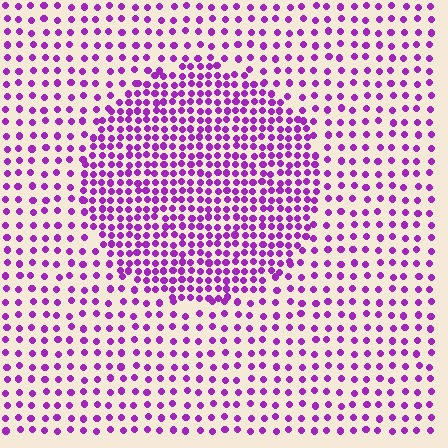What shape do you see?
I see a circle.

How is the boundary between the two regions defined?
The boundary is defined by a change in element density (approximately 2.1x ratio). All elements are the same color, size, and shape.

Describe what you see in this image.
The image contains small purple elements arranged at two different densities. A circle-shaped region is visible where the elements are more densely packed than the surrounding area.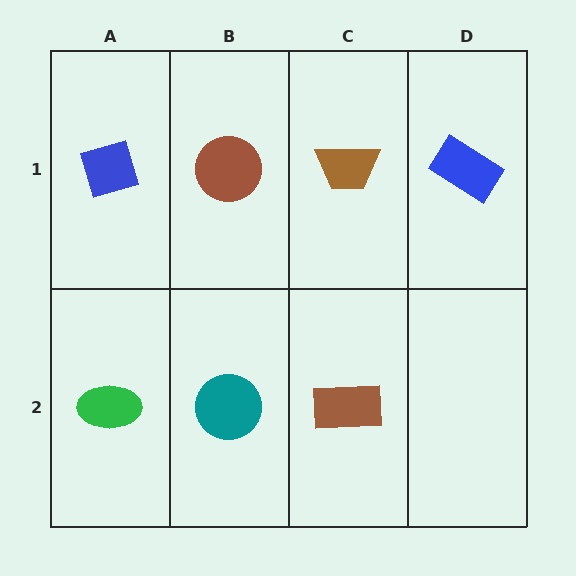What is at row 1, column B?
A brown circle.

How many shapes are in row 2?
3 shapes.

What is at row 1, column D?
A blue rectangle.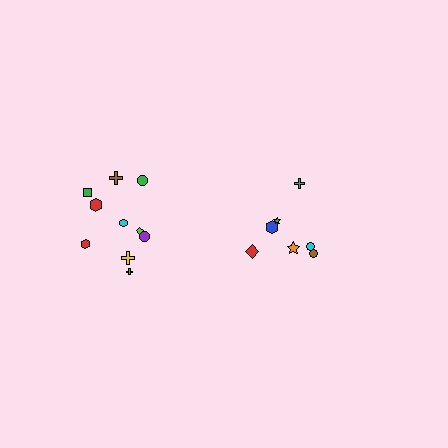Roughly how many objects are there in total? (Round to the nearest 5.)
Roughly 15 objects in total.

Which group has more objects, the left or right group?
The left group.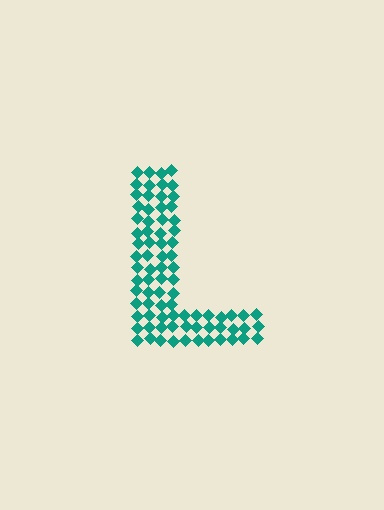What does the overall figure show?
The overall figure shows the letter L.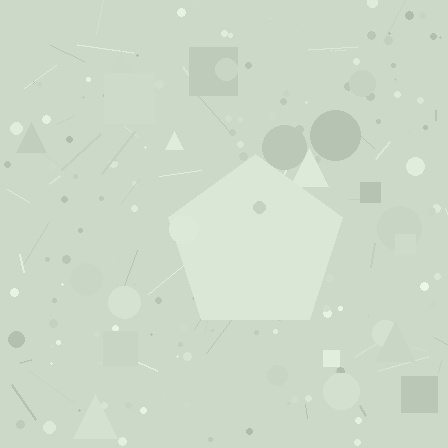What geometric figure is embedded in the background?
A pentagon is embedded in the background.